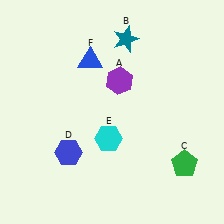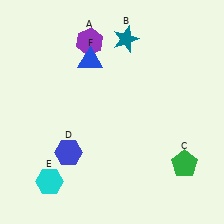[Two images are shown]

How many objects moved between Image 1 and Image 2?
2 objects moved between the two images.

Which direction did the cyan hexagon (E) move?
The cyan hexagon (E) moved left.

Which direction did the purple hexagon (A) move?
The purple hexagon (A) moved up.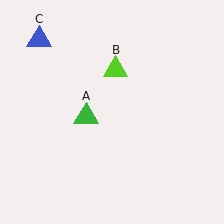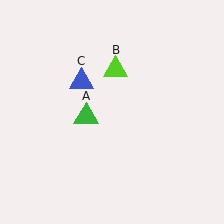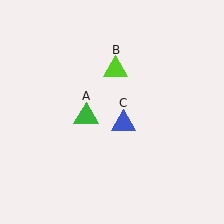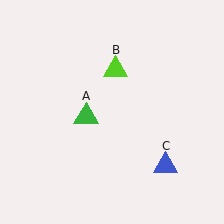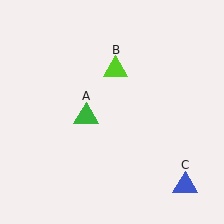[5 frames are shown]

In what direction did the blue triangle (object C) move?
The blue triangle (object C) moved down and to the right.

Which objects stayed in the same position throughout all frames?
Green triangle (object A) and lime triangle (object B) remained stationary.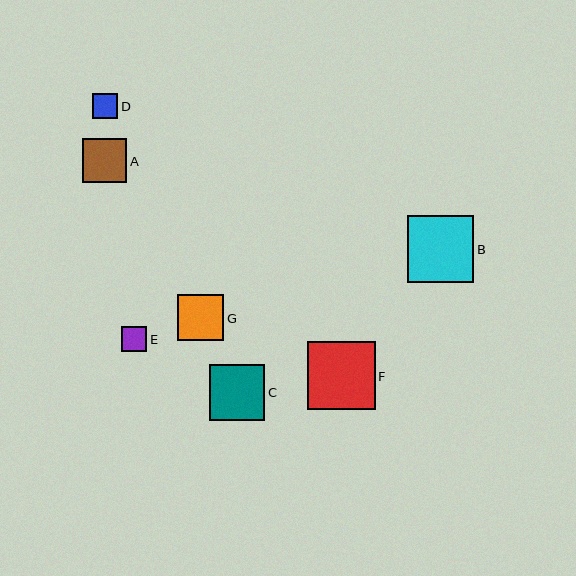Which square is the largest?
Square F is the largest with a size of approximately 68 pixels.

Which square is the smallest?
Square E is the smallest with a size of approximately 25 pixels.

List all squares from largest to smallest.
From largest to smallest: F, B, C, G, A, D, E.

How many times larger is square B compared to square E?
Square B is approximately 2.7 times the size of square E.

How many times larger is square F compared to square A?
Square F is approximately 1.5 times the size of square A.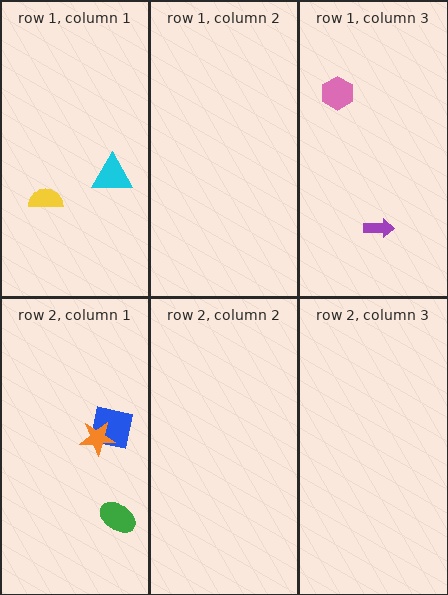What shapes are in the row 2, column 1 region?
The blue square, the green ellipse, the orange star.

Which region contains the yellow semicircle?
The row 1, column 1 region.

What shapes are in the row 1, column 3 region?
The pink hexagon, the purple arrow.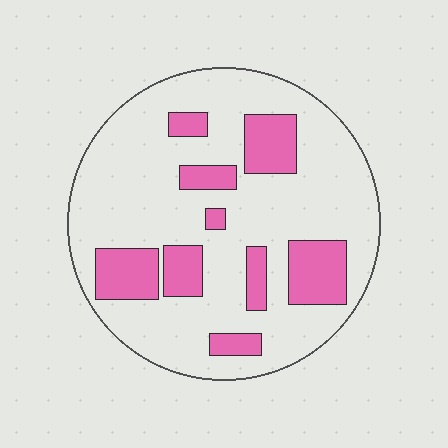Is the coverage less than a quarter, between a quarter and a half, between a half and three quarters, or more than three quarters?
Less than a quarter.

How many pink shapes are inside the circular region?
9.